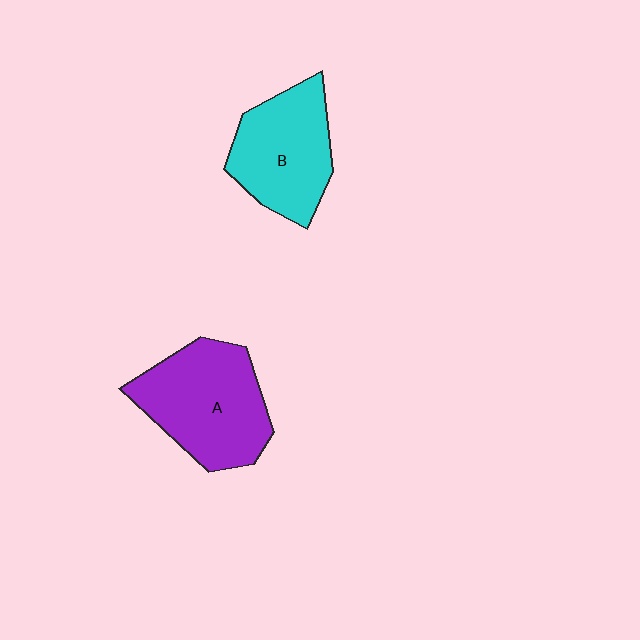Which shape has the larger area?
Shape A (purple).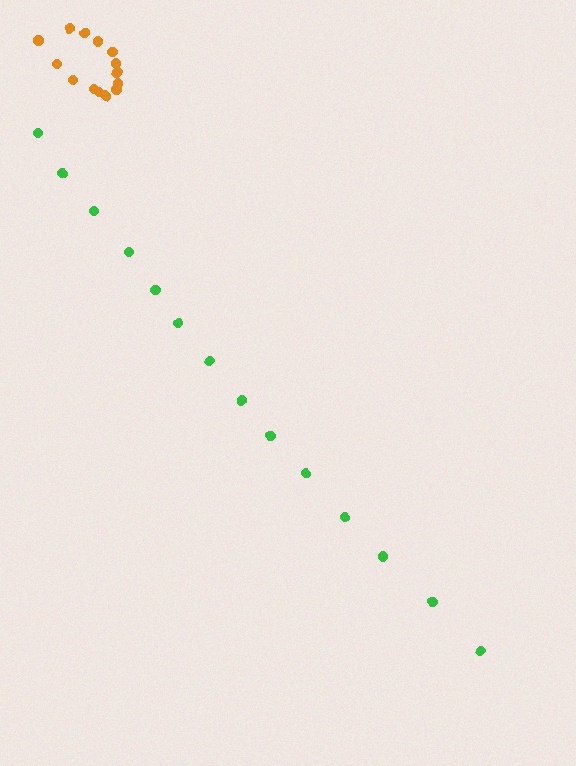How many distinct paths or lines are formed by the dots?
There are 2 distinct paths.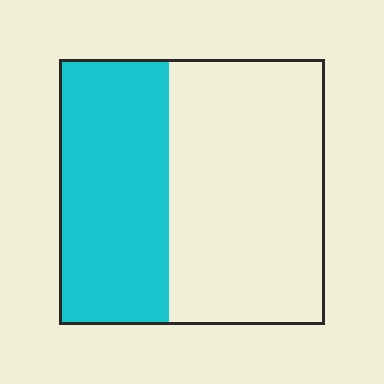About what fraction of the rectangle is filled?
About two fifths (2/5).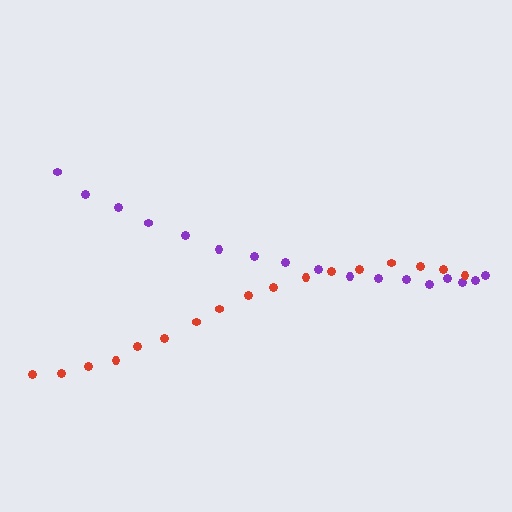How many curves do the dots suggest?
There are 2 distinct paths.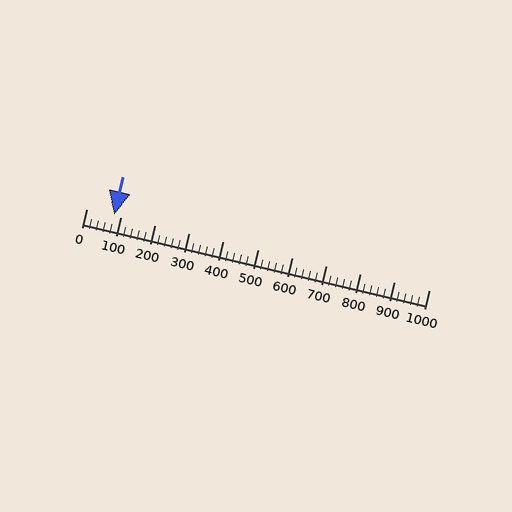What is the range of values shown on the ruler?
The ruler shows values from 0 to 1000.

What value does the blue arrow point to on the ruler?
The blue arrow points to approximately 80.